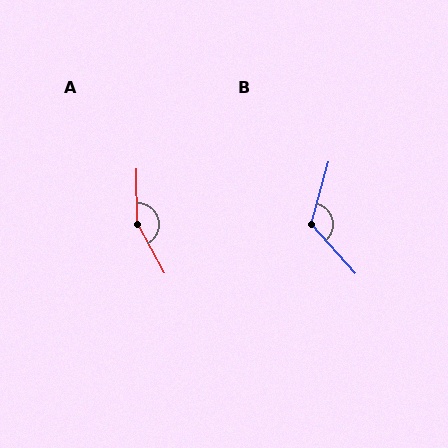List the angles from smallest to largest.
B (122°), A (151°).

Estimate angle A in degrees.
Approximately 151 degrees.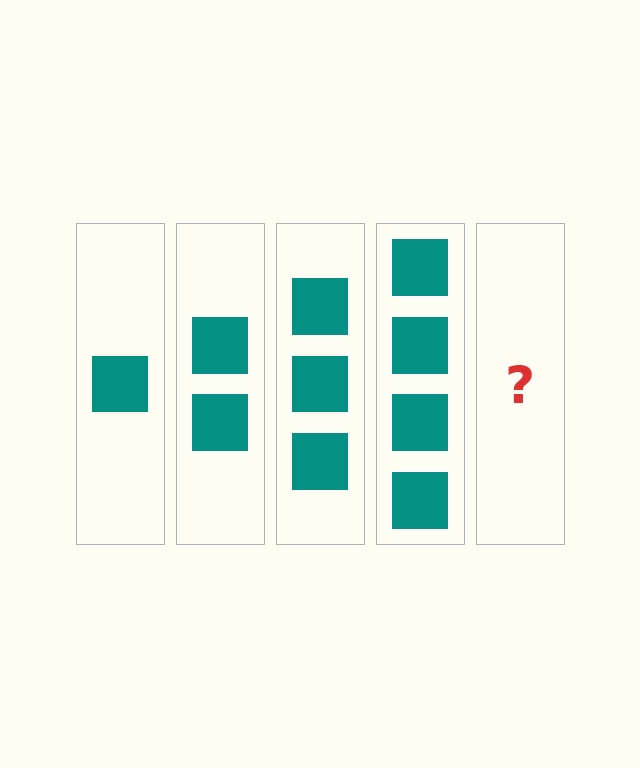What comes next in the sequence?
The next element should be 5 squares.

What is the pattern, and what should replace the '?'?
The pattern is that each step adds one more square. The '?' should be 5 squares.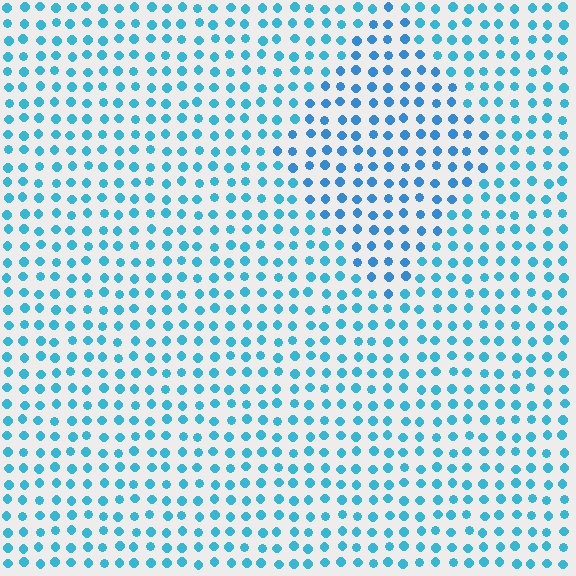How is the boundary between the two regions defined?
The boundary is defined purely by a slight shift in hue (about 18 degrees). Spacing, size, and orientation are identical on both sides.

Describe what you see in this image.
The image is filled with small cyan elements in a uniform arrangement. A diamond-shaped region is visible where the elements are tinted to a slightly different hue, forming a subtle color boundary.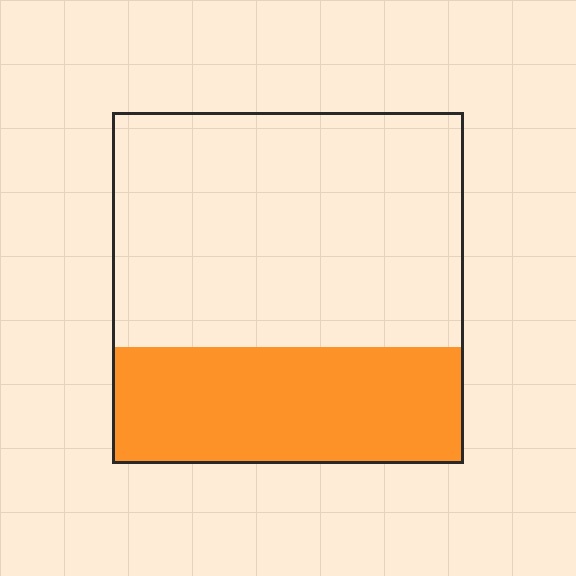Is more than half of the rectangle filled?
No.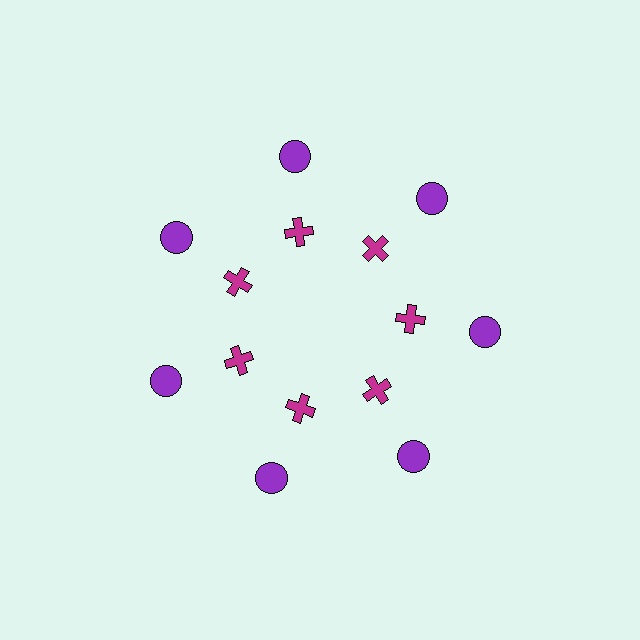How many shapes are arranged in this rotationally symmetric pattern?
There are 14 shapes, arranged in 7 groups of 2.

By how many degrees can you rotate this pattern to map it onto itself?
The pattern maps onto itself every 51 degrees of rotation.